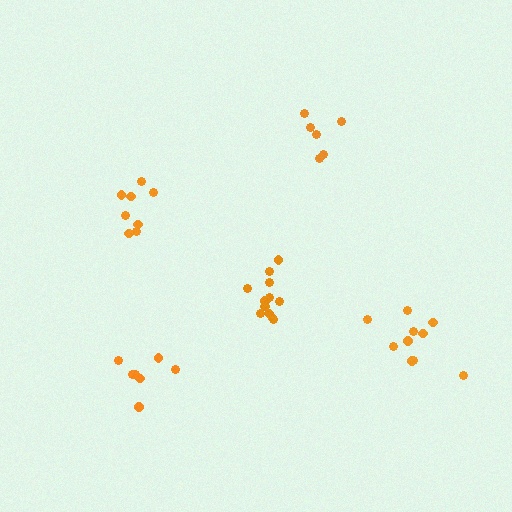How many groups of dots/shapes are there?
There are 5 groups.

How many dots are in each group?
Group 1: 6 dots, Group 2: 12 dots, Group 3: 7 dots, Group 4: 10 dots, Group 5: 8 dots (43 total).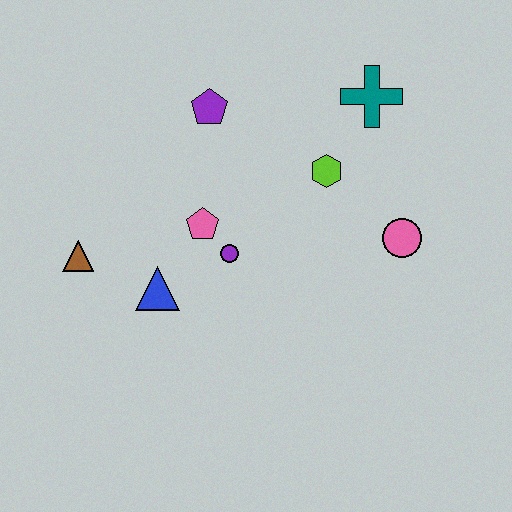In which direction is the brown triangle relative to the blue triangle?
The brown triangle is to the left of the blue triangle.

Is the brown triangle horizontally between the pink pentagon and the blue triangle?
No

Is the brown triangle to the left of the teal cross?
Yes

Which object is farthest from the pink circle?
The brown triangle is farthest from the pink circle.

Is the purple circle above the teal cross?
No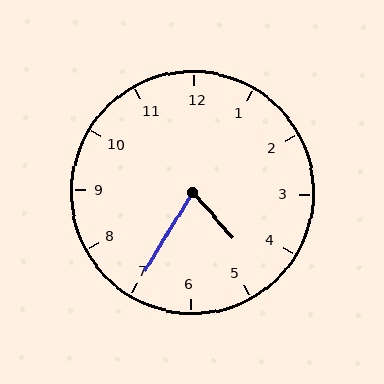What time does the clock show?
4:35.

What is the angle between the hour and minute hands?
Approximately 72 degrees.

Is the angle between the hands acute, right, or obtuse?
It is acute.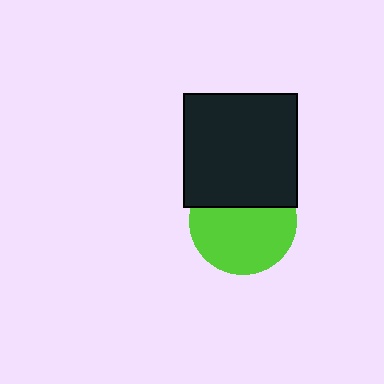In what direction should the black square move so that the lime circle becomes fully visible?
The black square should move up. That is the shortest direction to clear the overlap and leave the lime circle fully visible.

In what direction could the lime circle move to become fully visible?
The lime circle could move down. That would shift it out from behind the black square entirely.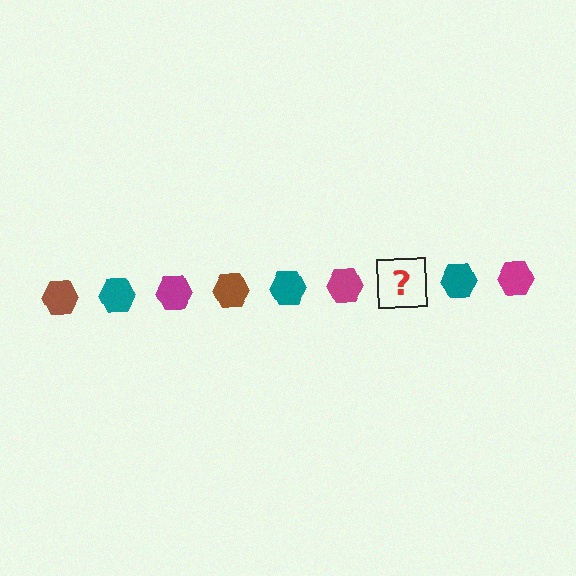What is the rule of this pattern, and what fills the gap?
The rule is that the pattern cycles through brown, teal, magenta hexagons. The gap should be filled with a brown hexagon.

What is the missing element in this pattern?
The missing element is a brown hexagon.